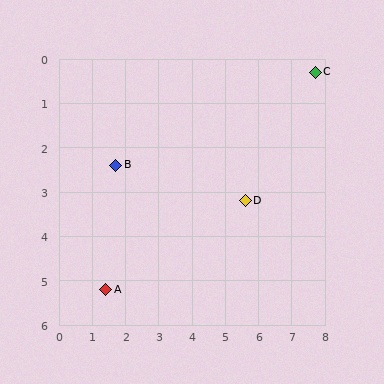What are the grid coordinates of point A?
Point A is at approximately (1.4, 5.2).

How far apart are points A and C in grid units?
Points A and C are about 8.0 grid units apart.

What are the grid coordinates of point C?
Point C is at approximately (7.7, 0.3).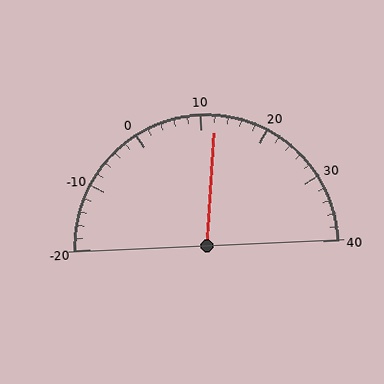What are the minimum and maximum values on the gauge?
The gauge ranges from -20 to 40.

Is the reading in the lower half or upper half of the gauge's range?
The reading is in the upper half of the range (-20 to 40).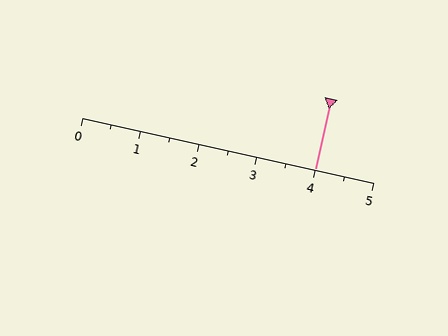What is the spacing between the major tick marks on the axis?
The major ticks are spaced 1 apart.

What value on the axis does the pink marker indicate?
The marker indicates approximately 4.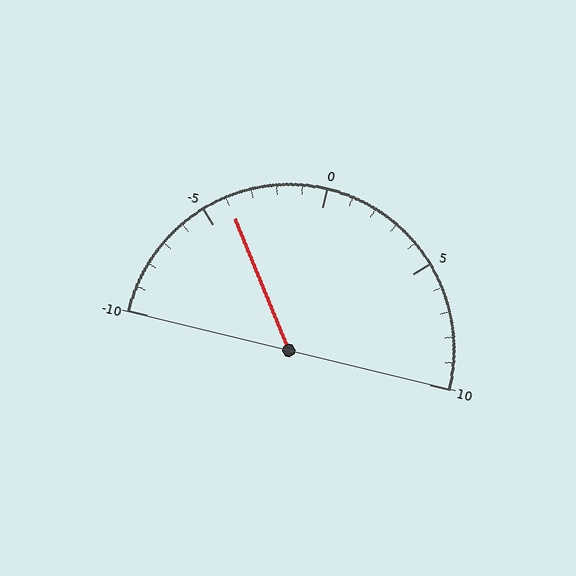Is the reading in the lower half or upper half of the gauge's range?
The reading is in the lower half of the range (-10 to 10).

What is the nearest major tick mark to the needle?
The nearest major tick mark is -5.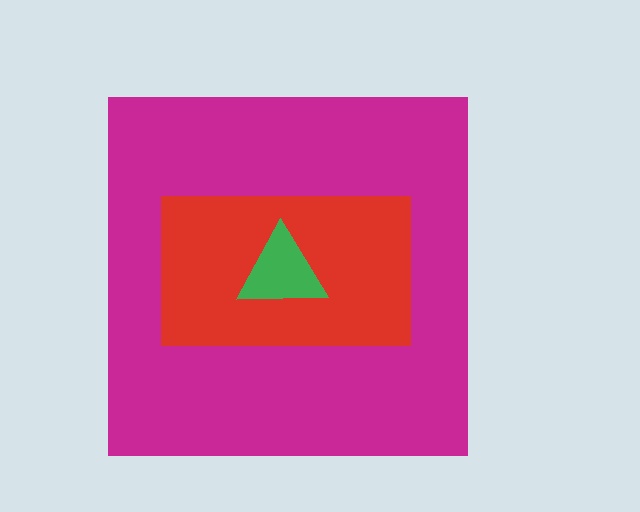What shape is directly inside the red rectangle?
The green triangle.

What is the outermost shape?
The magenta square.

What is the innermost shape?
The green triangle.